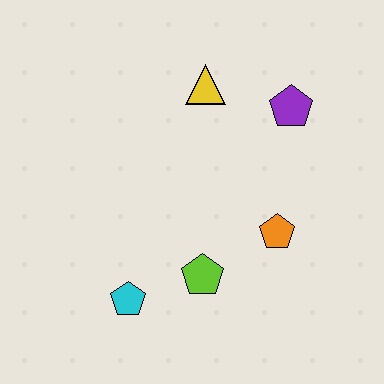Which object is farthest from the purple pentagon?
The cyan pentagon is farthest from the purple pentagon.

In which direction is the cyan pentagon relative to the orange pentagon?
The cyan pentagon is to the left of the orange pentagon.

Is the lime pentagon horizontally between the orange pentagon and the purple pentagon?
No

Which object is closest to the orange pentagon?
The lime pentagon is closest to the orange pentagon.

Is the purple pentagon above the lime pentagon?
Yes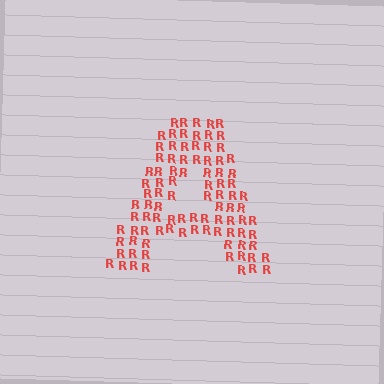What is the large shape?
The large shape is the letter A.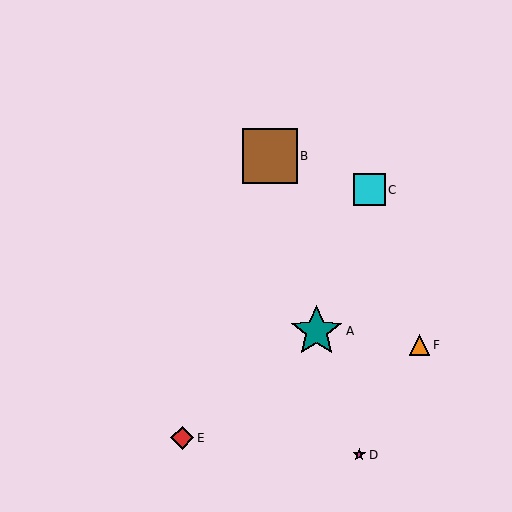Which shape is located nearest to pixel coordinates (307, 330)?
The teal star (labeled A) at (317, 331) is nearest to that location.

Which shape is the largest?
The brown square (labeled B) is the largest.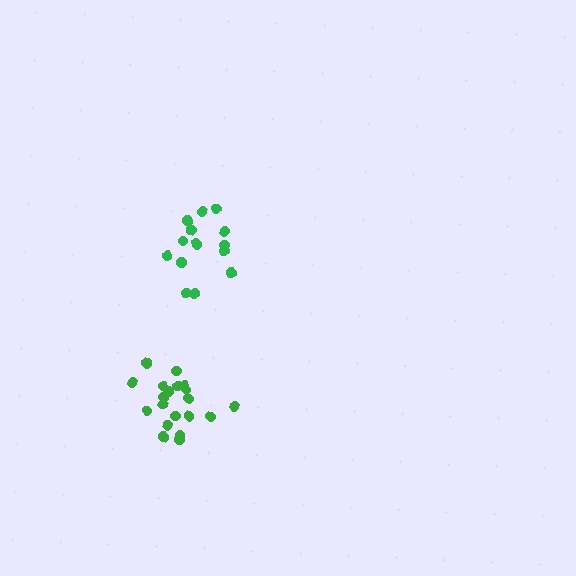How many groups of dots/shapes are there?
There are 2 groups.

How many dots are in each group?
Group 1: 20 dots, Group 2: 15 dots (35 total).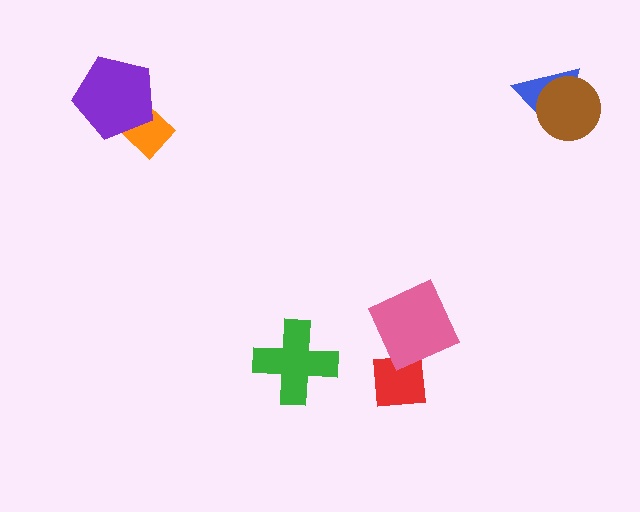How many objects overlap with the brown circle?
1 object overlaps with the brown circle.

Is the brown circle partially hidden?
No, no other shape covers it.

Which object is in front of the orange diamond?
The purple pentagon is in front of the orange diamond.